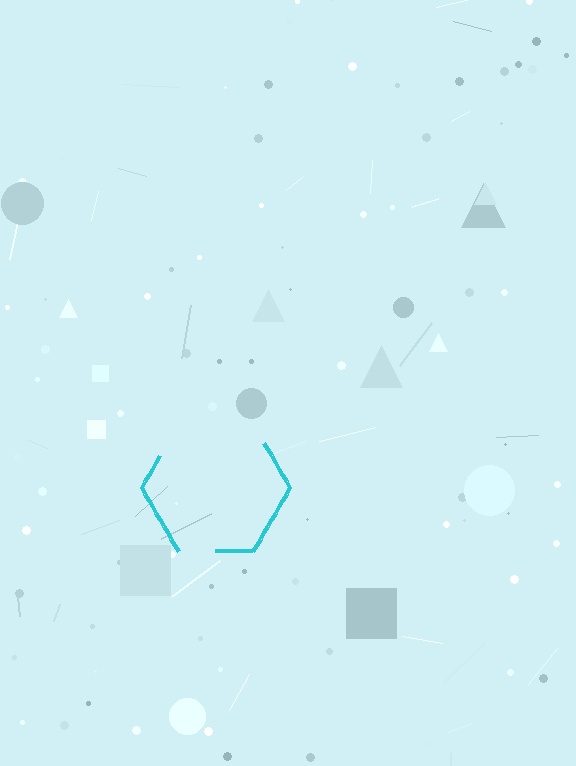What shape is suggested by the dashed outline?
The dashed outline suggests a hexagon.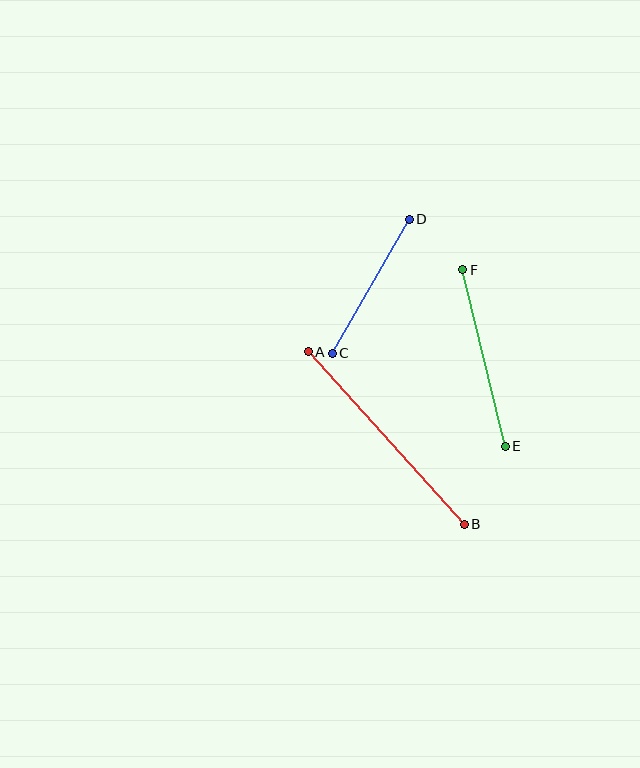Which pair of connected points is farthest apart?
Points A and B are farthest apart.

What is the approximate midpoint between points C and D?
The midpoint is at approximately (371, 286) pixels.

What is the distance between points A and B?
The distance is approximately 233 pixels.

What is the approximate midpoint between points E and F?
The midpoint is at approximately (484, 358) pixels.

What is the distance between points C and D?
The distance is approximately 154 pixels.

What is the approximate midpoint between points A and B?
The midpoint is at approximately (386, 438) pixels.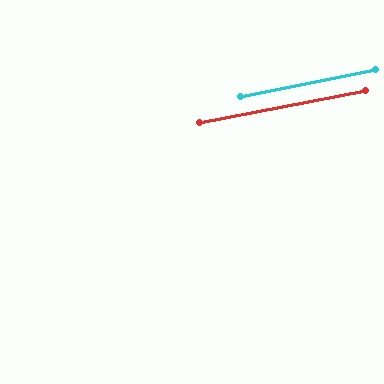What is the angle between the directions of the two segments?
Approximately 1 degree.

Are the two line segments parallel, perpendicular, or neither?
Parallel — their directions differ by only 0.6°.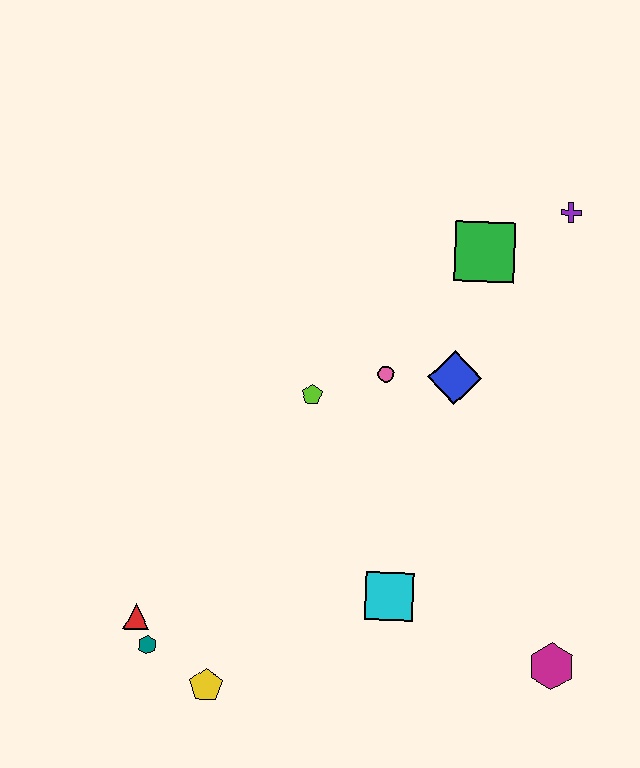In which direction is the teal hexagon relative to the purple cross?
The teal hexagon is below the purple cross.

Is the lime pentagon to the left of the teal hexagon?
No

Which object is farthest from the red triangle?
The purple cross is farthest from the red triangle.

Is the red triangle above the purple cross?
No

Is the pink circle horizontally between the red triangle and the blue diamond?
Yes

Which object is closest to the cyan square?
The magenta hexagon is closest to the cyan square.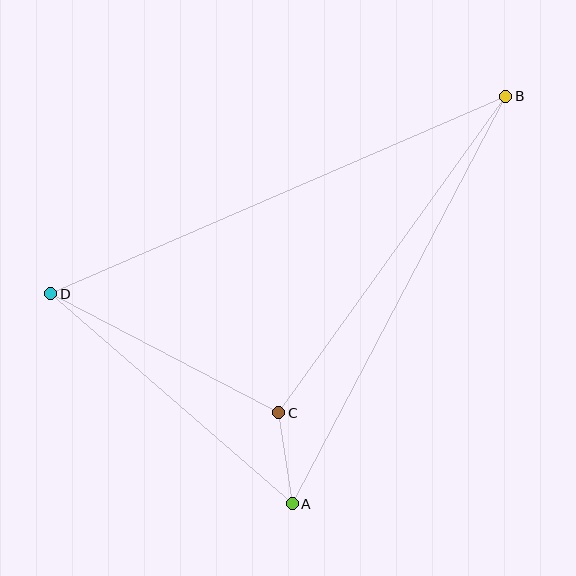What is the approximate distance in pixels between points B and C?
The distance between B and C is approximately 390 pixels.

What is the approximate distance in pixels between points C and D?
The distance between C and D is approximately 257 pixels.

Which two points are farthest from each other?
Points B and D are farthest from each other.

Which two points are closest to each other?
Points A and C are closest to each other.